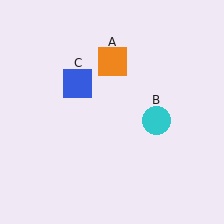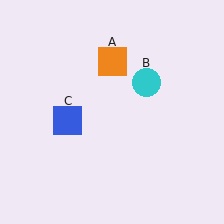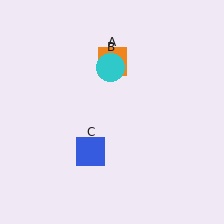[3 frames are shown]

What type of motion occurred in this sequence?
The cyan circle (object B), blue square (object C) rotated counterclockwise around the center of the scene.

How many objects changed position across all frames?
2 objects changed position: cyan circle (object B), blue square (object C).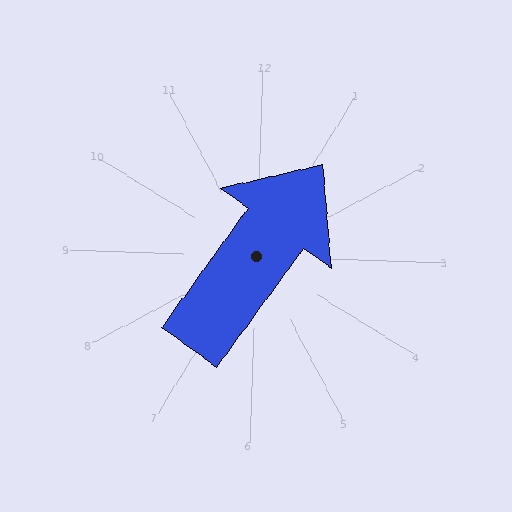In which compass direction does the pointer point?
Northeast.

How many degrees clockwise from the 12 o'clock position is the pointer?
Approximately 34 degrees.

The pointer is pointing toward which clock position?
Roughly 1 o'clock.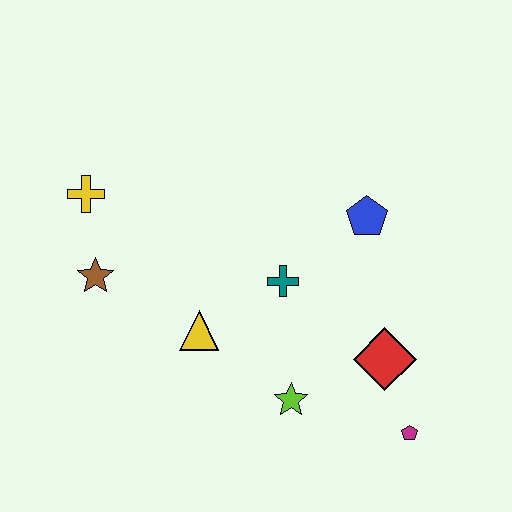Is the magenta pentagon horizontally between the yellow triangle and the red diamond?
No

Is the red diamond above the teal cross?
No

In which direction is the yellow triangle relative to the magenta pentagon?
The yellow triangle is to the left of the magenta pentagon.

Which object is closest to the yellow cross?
The brown star is closest to the yellow cross.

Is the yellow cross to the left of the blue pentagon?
Yes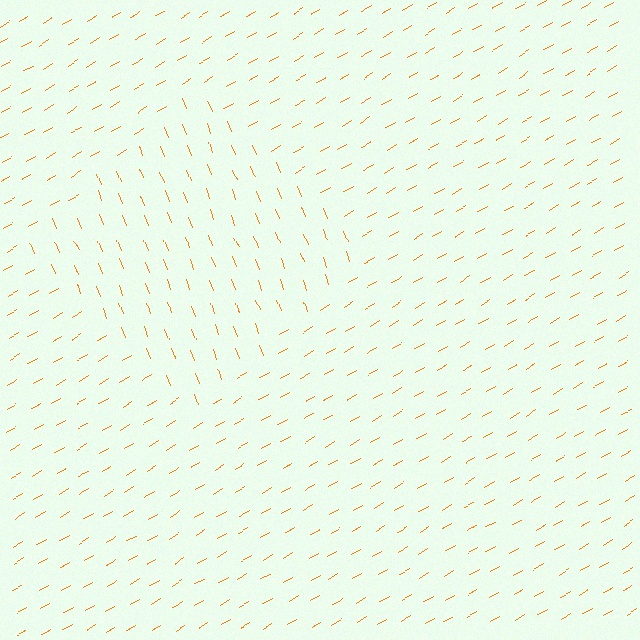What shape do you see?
I see a diamond.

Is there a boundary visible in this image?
Yes, there is a texture boundary formed by a change in line orientation.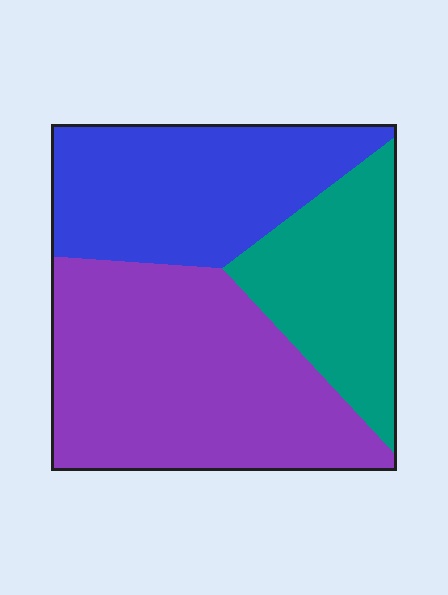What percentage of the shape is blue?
Blue takes up about one third (1/3) of the shape.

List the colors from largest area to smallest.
From largest to smallest: purple, blue, teal.